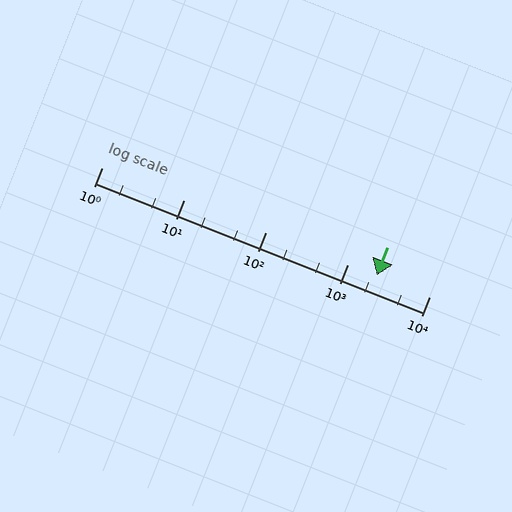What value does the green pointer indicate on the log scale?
The pointer indicates approximately 2300.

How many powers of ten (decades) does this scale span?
The scale spans 4 decades, from 1 to 10000.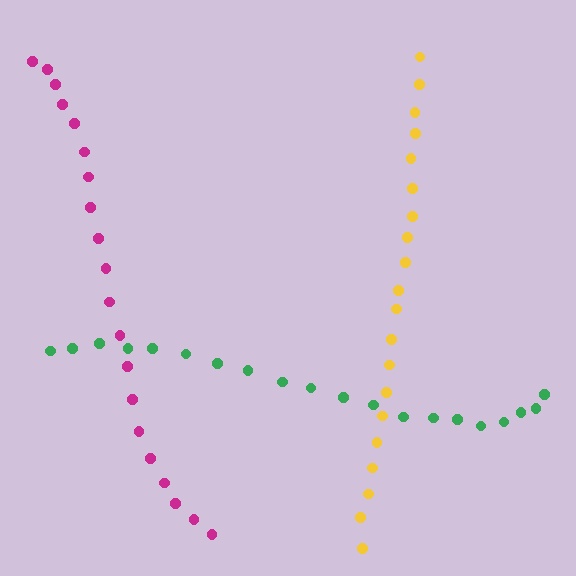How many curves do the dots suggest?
There are 3 distinct paths.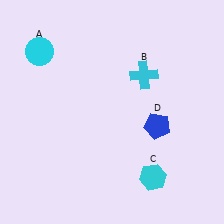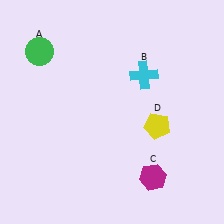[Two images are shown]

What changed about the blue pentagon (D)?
In Image 1, D is blue. In Image 2, it changed to yellow.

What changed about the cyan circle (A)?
In Image 1, A is cyan. In Image 2, it changed to green.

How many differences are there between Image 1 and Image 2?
There are 3 differences between the two images.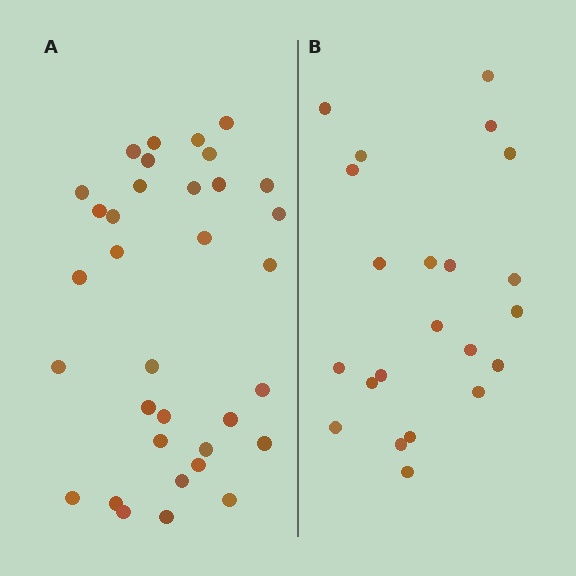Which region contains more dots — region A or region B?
Region A (the left region) has more dots.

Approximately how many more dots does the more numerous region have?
Region A has roughly 12 or so more dots than region B.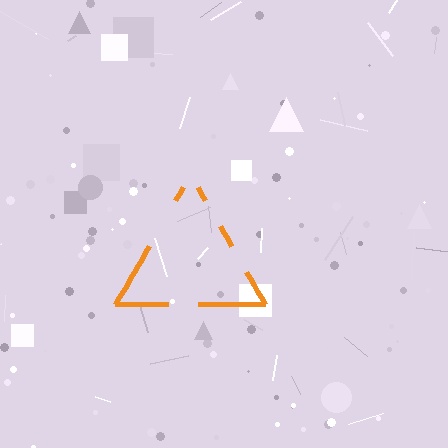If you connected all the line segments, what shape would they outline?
They would outline a triangle.